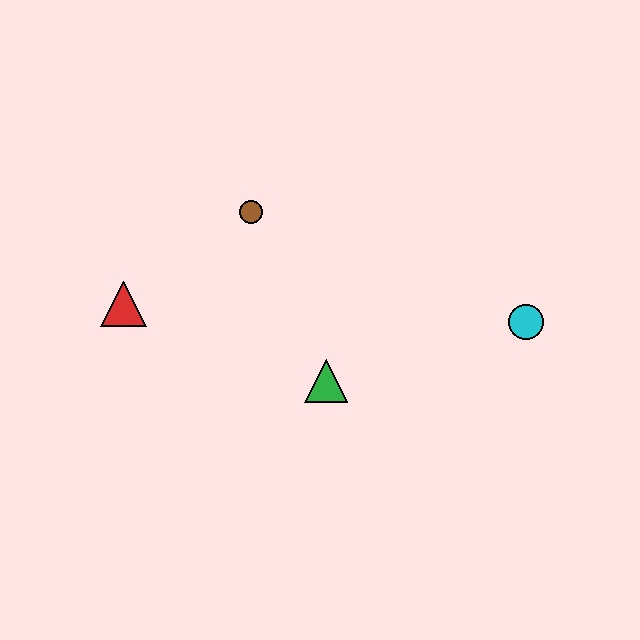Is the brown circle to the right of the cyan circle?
No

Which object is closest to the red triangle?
The brown circle is closest to the red triangle.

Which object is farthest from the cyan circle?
The red triangle is farthest from the cyan circle.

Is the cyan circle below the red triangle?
Yes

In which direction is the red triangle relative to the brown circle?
The red triangle is to the left of the brown circle.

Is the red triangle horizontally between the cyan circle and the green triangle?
No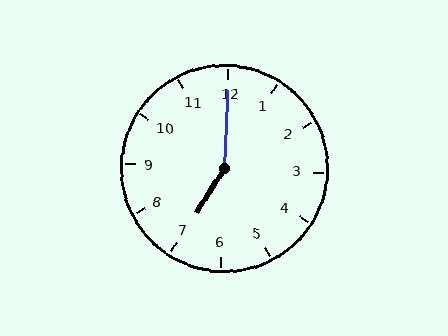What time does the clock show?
7:00.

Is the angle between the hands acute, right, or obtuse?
It is obtuse.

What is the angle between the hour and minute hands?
Approximately 150 degrees.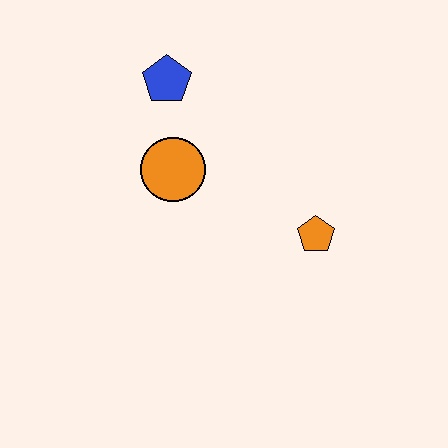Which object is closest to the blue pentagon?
The orange circle is closest to the blue pentagon.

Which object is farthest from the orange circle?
The orange pentagon is farthest from the orange circle.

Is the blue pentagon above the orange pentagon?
Yes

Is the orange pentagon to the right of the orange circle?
Yes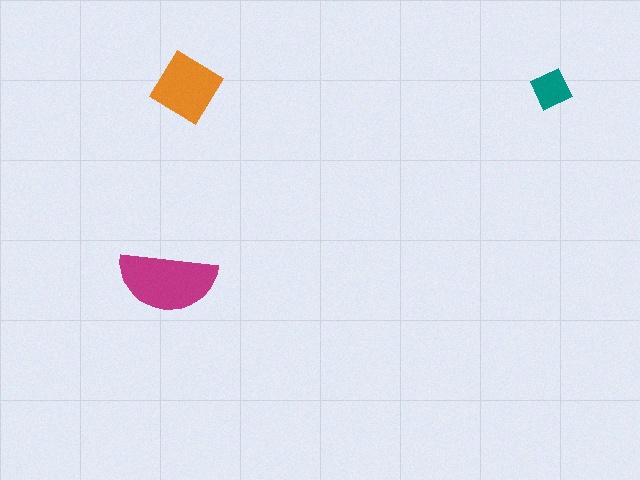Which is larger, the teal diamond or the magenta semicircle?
The magenta semicircle.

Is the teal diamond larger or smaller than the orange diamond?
Smaller.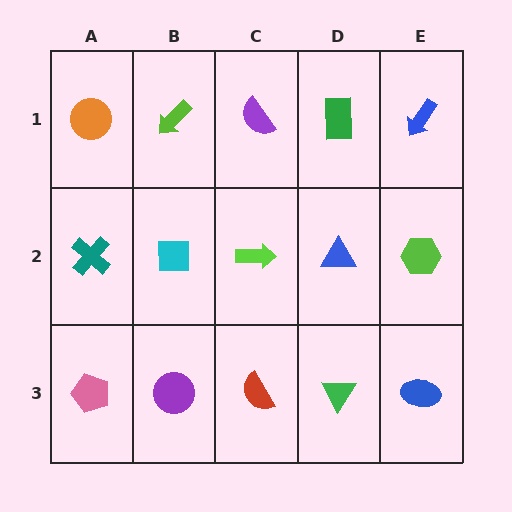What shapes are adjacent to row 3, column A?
A teal cross (row 2, column A), a purple circle (row 3, column B).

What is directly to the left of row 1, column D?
A purple semicircle.